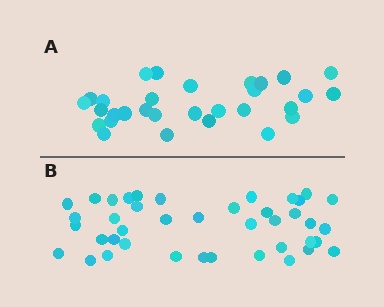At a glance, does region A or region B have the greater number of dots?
Region B (the bottom region) has more dots.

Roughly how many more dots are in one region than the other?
Region B has roughly 12 or so more dots than region A.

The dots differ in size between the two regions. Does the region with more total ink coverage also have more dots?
No. Region A has more total ink coverage because its dots are larger, but region B actually contains more individual dots. Total area can be misleading — the number of items is what matters here.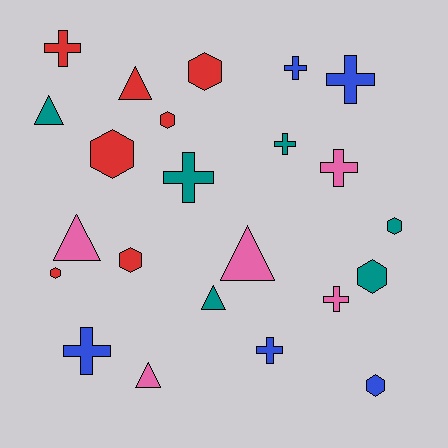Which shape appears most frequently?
Cross, with 9 objects.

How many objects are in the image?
There are 23 objects.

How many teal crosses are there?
There are 2 teal crosses.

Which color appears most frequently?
Red, with 7 objects.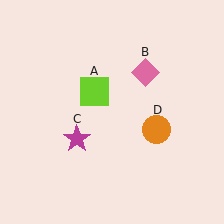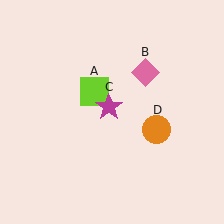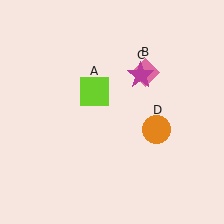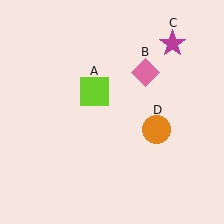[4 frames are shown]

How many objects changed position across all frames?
1 object changed position: magenta star (object C).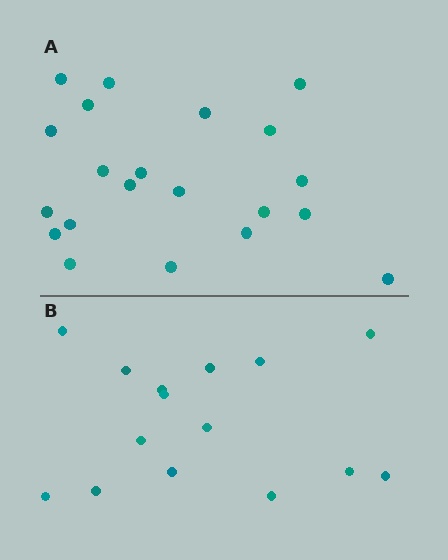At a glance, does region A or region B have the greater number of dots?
Region A (the top region) has more dots.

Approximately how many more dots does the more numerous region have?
Region A has about 6 more dots than region B.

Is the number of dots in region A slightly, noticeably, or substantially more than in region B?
Region A has noticeably more, but not dramatically so. The ratio is roughly 1.4 to 1.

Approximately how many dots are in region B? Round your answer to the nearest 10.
About 20 dots. (The exact count is 15, which rounds to 20.)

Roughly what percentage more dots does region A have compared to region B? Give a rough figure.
About 40% more.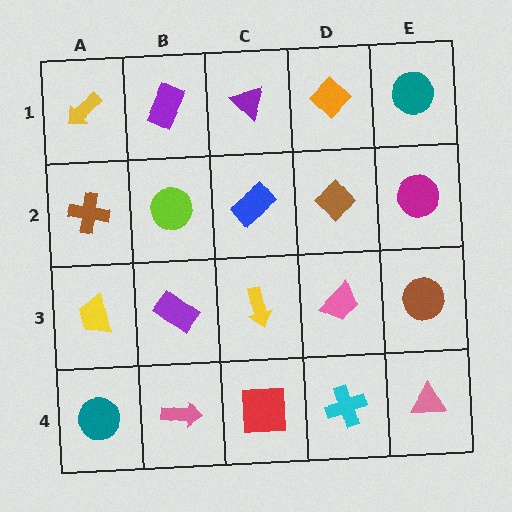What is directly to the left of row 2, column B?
A brown cross.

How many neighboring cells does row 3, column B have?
4.